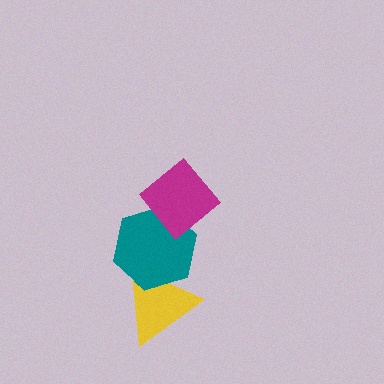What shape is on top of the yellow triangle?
The teal hexagon is on top of the yellow triangle.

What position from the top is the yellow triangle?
The yellow triangle is 3rd from the top.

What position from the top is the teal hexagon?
The teal hexagon is 2nd from the top.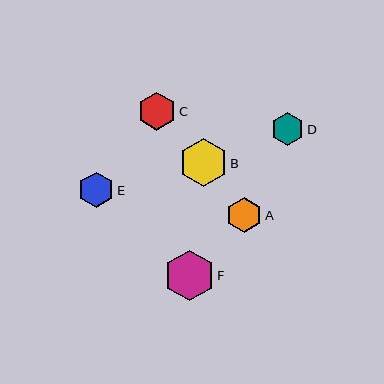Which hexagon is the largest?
Hexagon F is the largest with a size of approximately 51 pixels.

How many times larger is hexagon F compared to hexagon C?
Hexagon F is approximately 1.3 times the size of hexagon C.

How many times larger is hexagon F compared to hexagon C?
Hexagon F is approximately 1.3 times the size of hexagon C.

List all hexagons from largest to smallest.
From largest to smallest: F, B, C, E, A, D.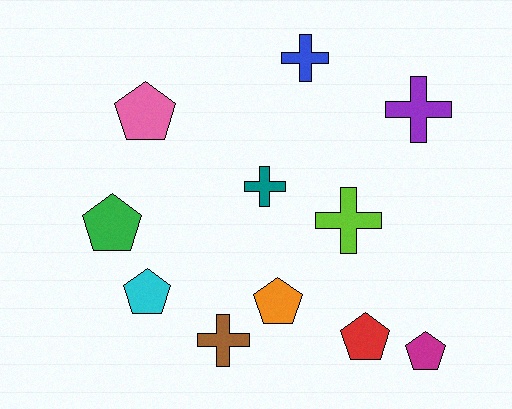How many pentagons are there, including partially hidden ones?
There are 6 pentagons.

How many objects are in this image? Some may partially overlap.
There are 11 objects.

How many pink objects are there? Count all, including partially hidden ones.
There is 1 pink object.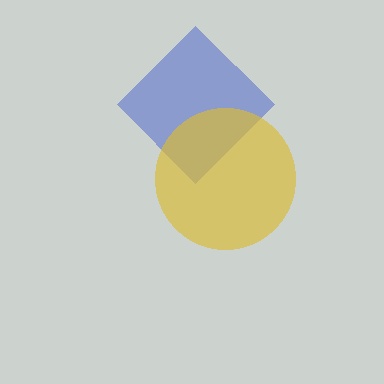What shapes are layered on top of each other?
The layered shapes are: a blue diamond, a yellow circle.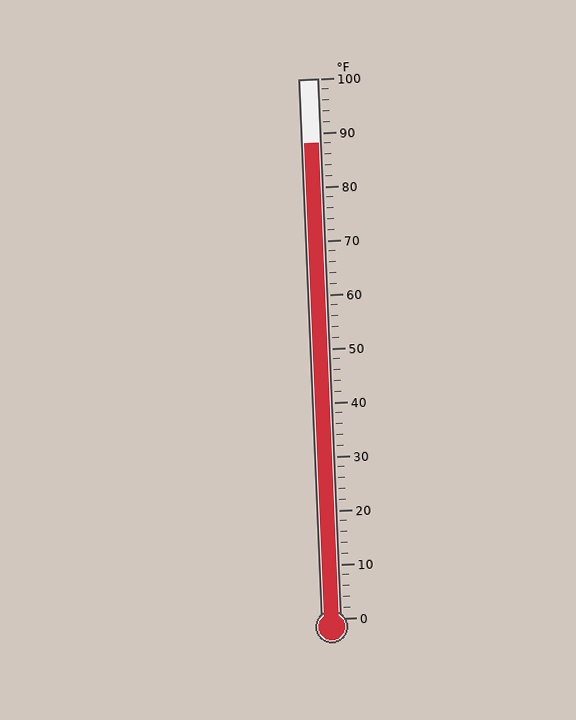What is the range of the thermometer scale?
The thermometer scale ranges from 0°F to 100°F.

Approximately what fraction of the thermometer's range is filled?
The thermometer is filled to approximately 90% of its range.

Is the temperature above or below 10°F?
The temperature is above 10°F.